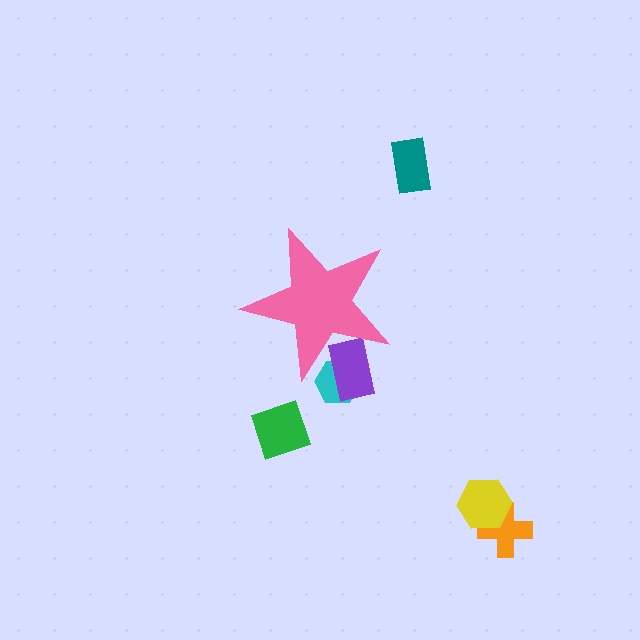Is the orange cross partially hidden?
No, the orange cross is fully visible.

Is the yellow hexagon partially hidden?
No, the yellow hexagon is fully visible.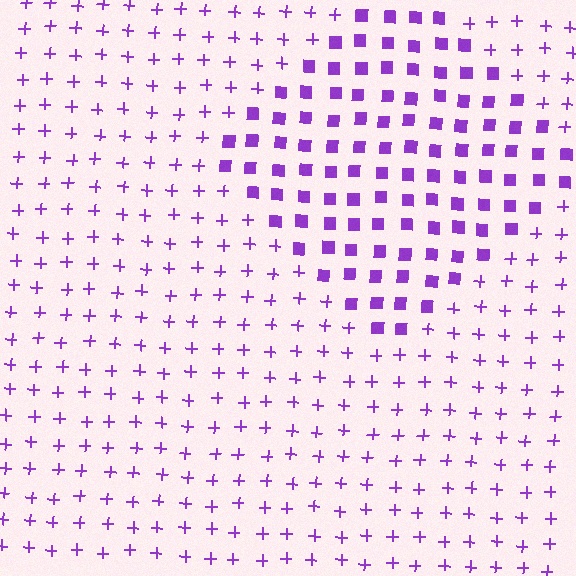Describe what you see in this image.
The image is filled with small purple elements arranged in a uniform grid. A diamond-shaped region contains squares, while the surrounding area contains plus signs. The boundary is defined purely by the change in element shape.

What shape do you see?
I see a diamond.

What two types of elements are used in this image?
The image uses squares inside the diamond region and plus signs outside it.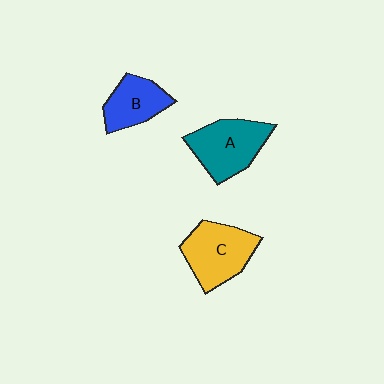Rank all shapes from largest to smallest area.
From largest to smallest: C (yellow), A (teal), B (blue).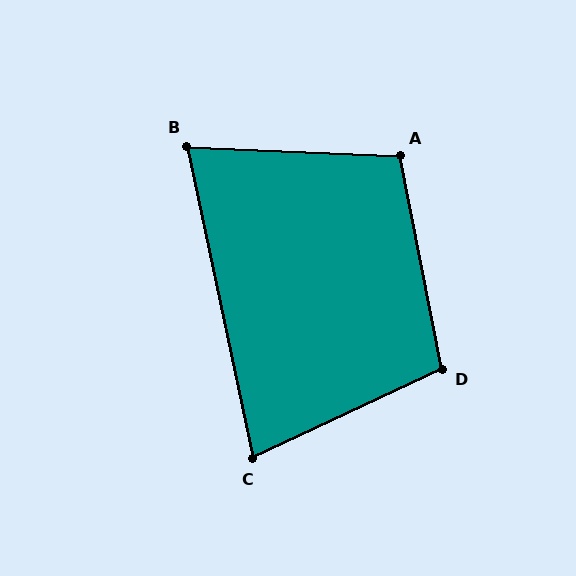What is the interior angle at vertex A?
Approximately 103 degrees (obtuse).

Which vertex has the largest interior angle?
D, at approximately 104 degrees.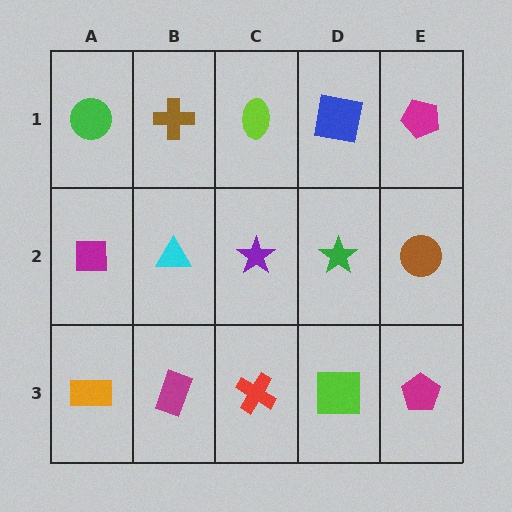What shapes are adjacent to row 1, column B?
A cyan triangle (row 2, column B), a green circle (row 1, column A), a lime ellipse (row 1, column C).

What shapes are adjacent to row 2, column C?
A lime ellipse (row 1, column C), a red cross (row 3, column C), a cyan triangle (row 2, column B), a green star (row 2, column D).